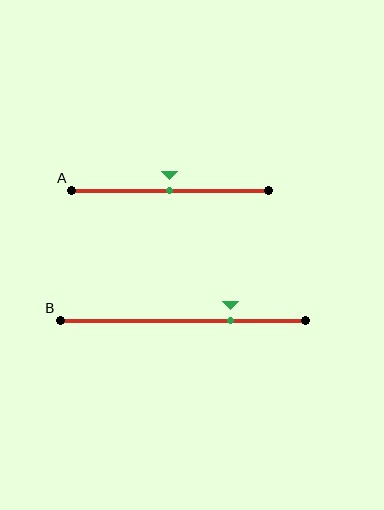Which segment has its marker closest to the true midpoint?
Segment A has its marker closest to the true midpoint.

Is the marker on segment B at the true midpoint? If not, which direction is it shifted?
No, the marker on segment B is shifted to the right by about 19% of the segment length.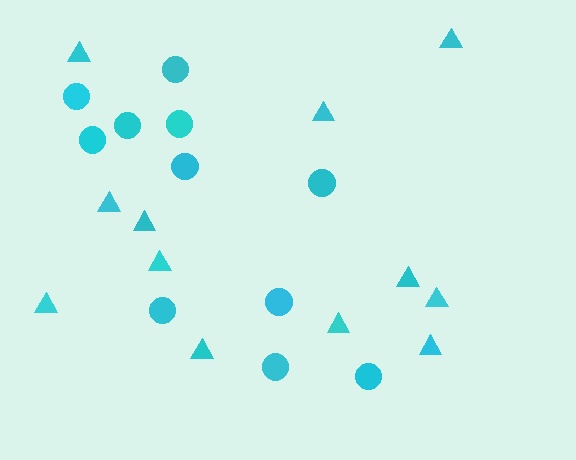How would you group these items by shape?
There are 2 groups: one group of circles (11) and one group of triangles (12).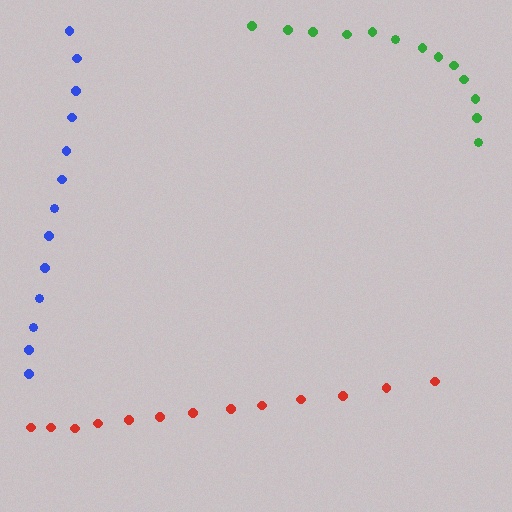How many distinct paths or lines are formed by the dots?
There are 3 distinct paths.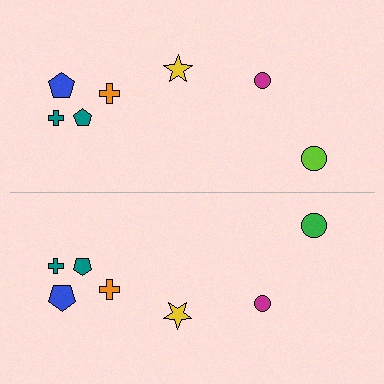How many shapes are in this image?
There are 14 shapes in this image.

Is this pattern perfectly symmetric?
No, the pattern is not perfectly symmetric. The green circle on the bottom side breaks the symmetry — its mirror counterpart is lime.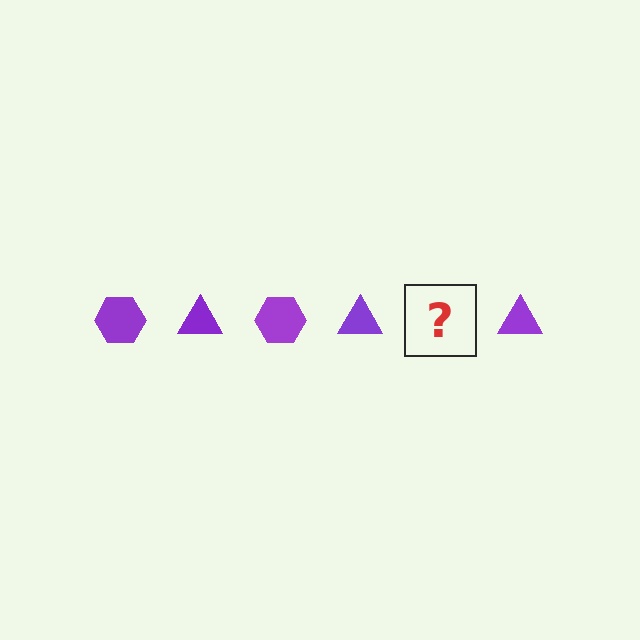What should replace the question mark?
The question mark should be replaced with a purple hexagon.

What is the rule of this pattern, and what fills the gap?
The rule is that the pattern cycles through hexagon, triangle shapes in purple. The gap should be filled with a purple hexagon.